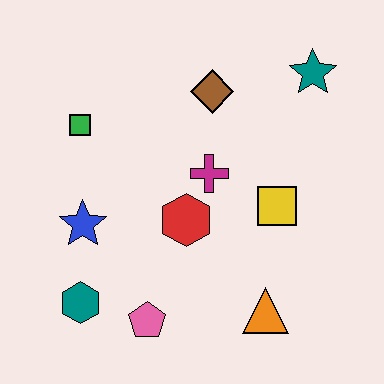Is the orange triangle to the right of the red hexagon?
Yes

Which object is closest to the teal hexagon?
The pink pentagon is closest to the teal hexagon.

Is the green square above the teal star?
No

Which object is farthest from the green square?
The orange triangle is farthest from the green square.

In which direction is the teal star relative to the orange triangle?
The teal star is above the orange triangle.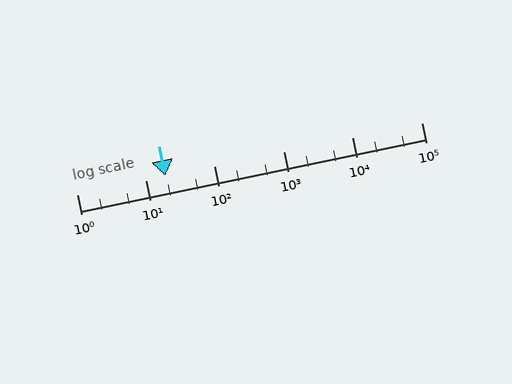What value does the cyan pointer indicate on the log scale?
The pointer indicates approximately 19.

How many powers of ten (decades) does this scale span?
The scale spans 5 decades, from 1 to 100000.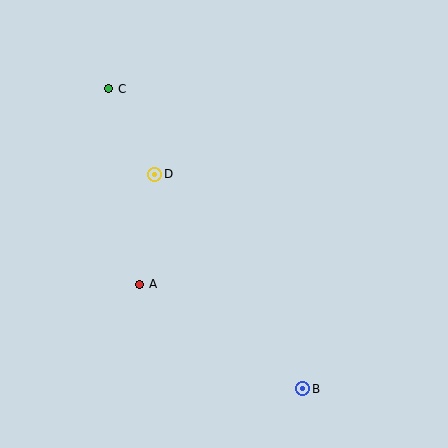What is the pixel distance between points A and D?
The distance between A and D is 111 pixels.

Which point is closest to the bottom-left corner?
Point A is closest to the bottom-left corner.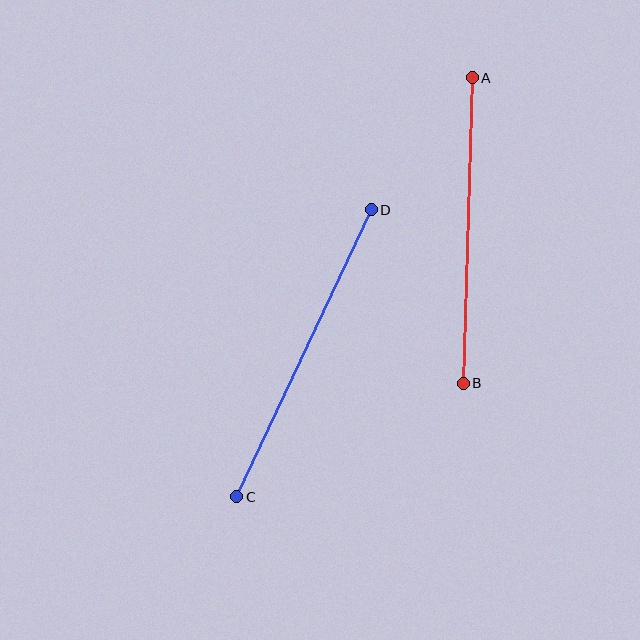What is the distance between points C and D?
The distance is approximately 317 pixels.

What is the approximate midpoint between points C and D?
The midpoint is at approximately (304, 353) pixels.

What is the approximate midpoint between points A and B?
The midpoint is at approximately (468, 231) pixels.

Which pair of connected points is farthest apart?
Points C and D are farthest apart.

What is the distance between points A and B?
The distance is approximately 306 pixels.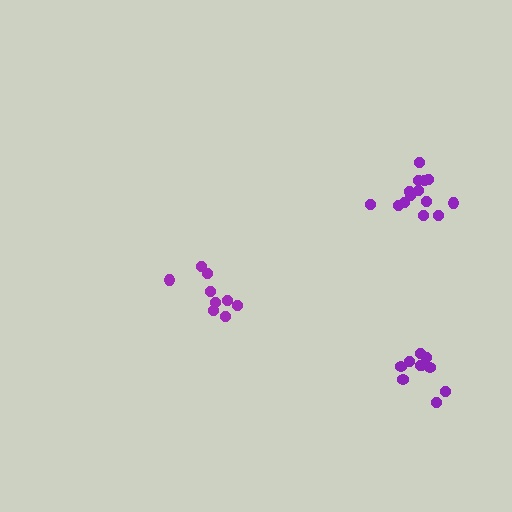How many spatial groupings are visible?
There are 3 spatial groupings.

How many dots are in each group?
Group 1: 9 dots, Group 2: 10 dots, Group 3: 14 dots (33 total).